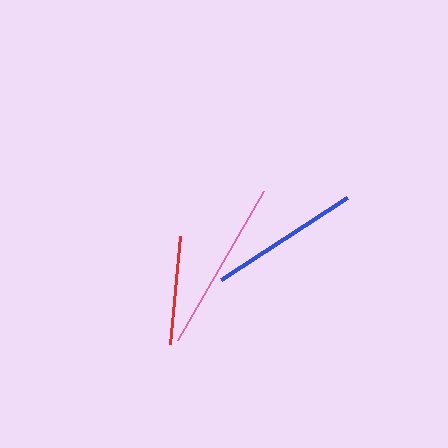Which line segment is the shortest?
The red line is the shortest at approximately 108 pixels.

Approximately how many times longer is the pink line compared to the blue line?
The pink line is approximately 1.1 times the length of the blue line.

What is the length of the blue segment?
The blue segment is approximately 150 pixels long.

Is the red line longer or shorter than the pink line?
The pink line is longer than the red line.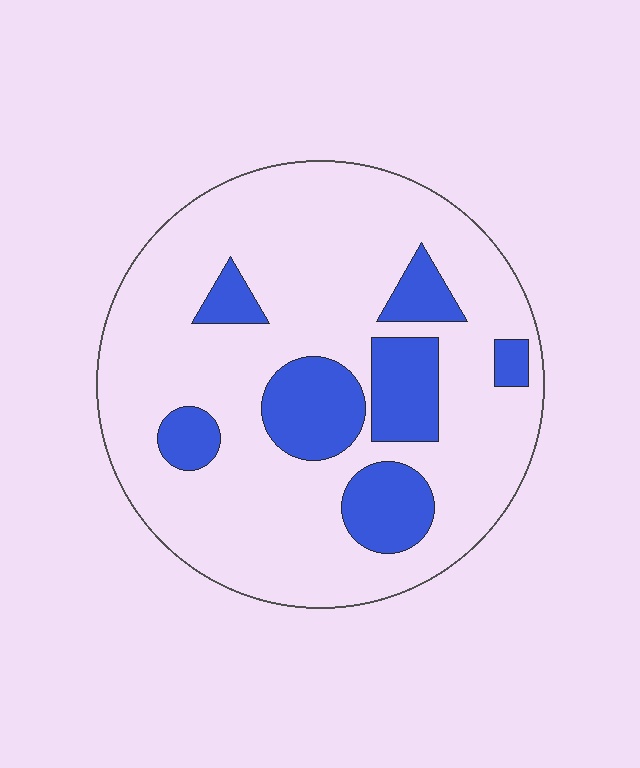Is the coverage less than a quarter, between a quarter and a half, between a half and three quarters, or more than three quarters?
Less than a quarter.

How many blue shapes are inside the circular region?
7.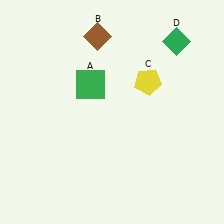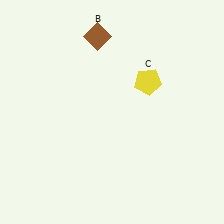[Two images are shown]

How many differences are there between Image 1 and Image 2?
There are 2 differences between the two images.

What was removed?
The green diamond (D), the green square (A) were removed in Image 2.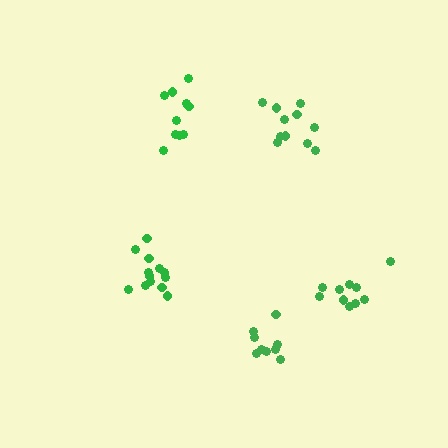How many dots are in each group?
Group 1: 9 dots, Group 2: 10 dots, Group 3: 10 dots, Group 4: 13 dots, Group 5: 11 dots (53 total).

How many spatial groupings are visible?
There are 5 spatial groupings.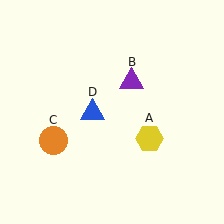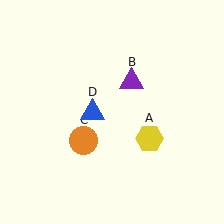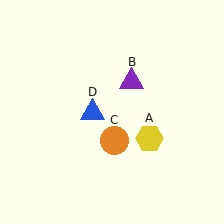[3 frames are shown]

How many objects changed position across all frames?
1 object changed position: orange circle (object C).